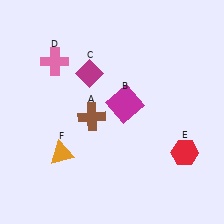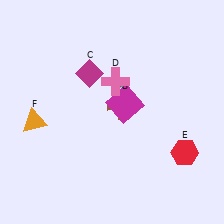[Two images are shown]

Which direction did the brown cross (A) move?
The brown cross (A) moved right.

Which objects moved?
The objects that moved are: the brown cross (A), the pink cross (D), the orange triangle (F).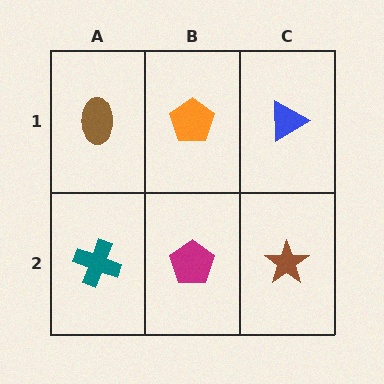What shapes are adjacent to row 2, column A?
A brown ellipse (row 1, column A), a magenta pentagon (row 2, column B).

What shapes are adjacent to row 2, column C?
A blue triangle (row 1, column C), a magenta pentagon (row 2, column B).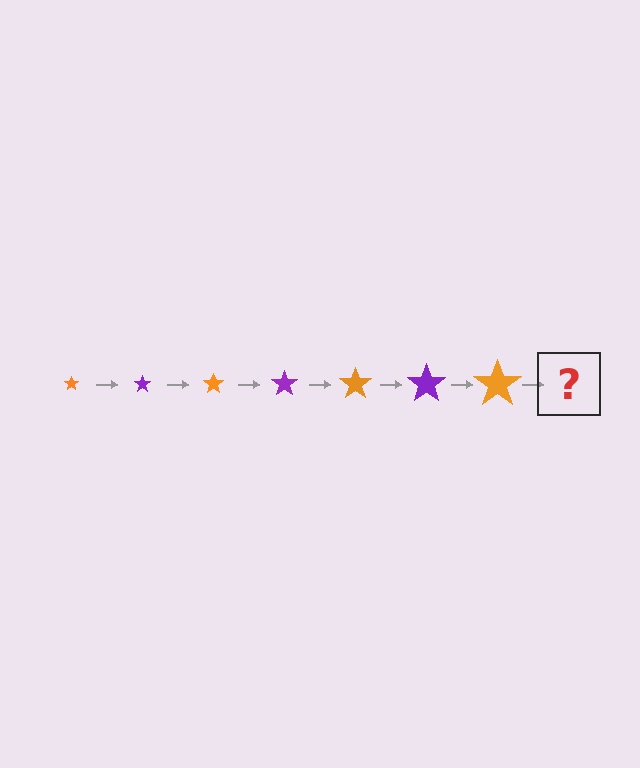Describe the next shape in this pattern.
It should be a purple star, larger than the previous one.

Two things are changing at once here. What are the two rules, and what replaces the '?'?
The two rules are that the star grows larger each step and the color cycles through orange and purple. The '?' should be a purple star, larger than the previous one.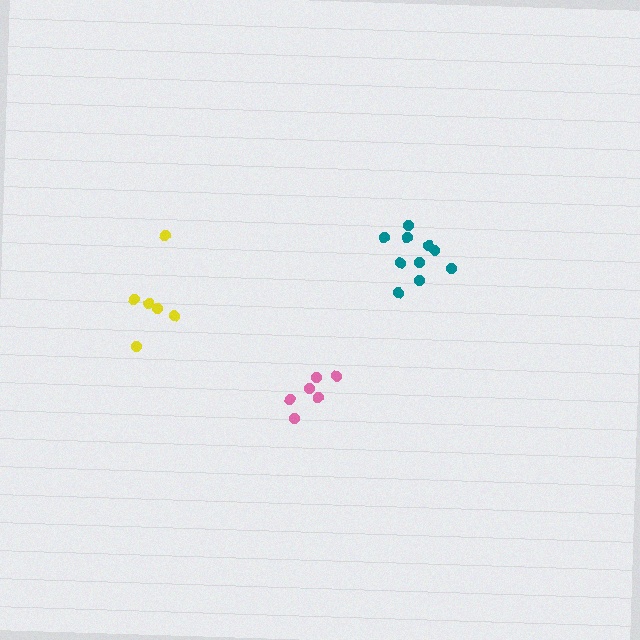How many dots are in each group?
Group 1: 10 dots, Group 2: 6 dots, Group 3: 6 dots (22 total).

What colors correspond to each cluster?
The clusters are colored: teal, yellow, pink.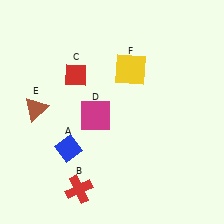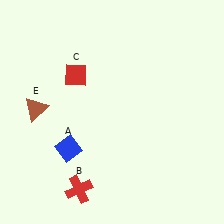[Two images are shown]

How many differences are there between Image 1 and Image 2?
There are 2 differences between the two images.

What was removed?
The yellow square (F), the magenta square (D) were removed in Image 2.